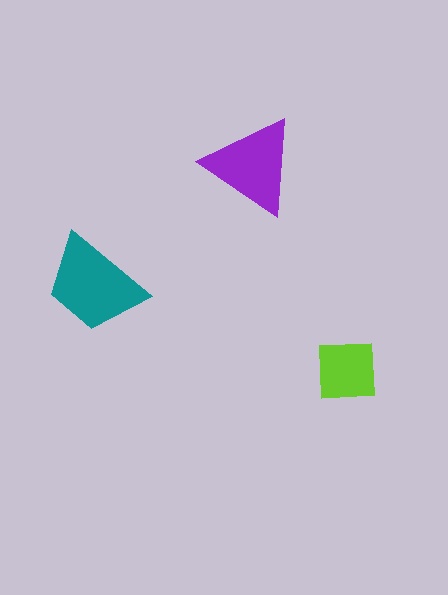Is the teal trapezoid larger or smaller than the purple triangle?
Larger.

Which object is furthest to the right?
The lime square is rightmost.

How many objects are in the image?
There are 3 objects in the image.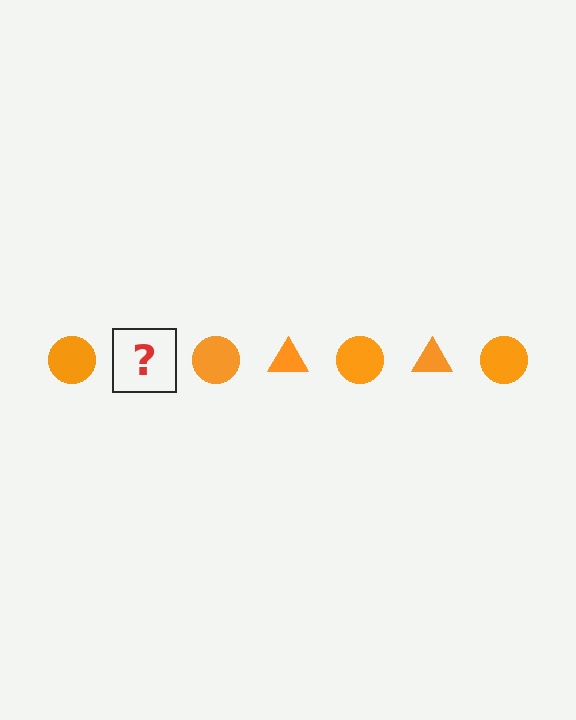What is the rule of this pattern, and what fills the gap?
The rule is that the pattern cycles through circle, triangle shapes in orange. The gap should be filled with an orange triangle.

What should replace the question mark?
The question mark should be replaced with an orange triangle.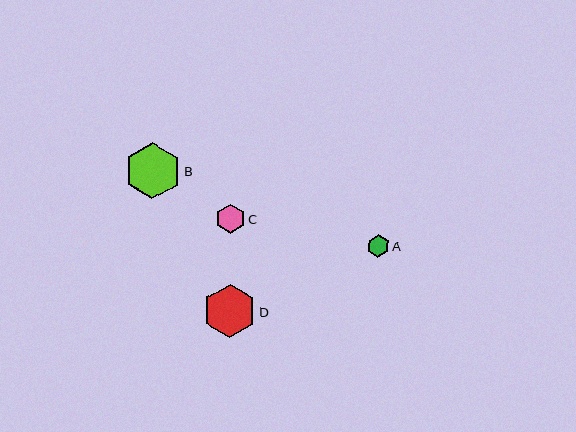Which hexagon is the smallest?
Hexagon A is the smallest with a size of approximately 22 pixels.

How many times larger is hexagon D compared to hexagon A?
Hexagon D is approximately 2.4 times the size of hexagon A.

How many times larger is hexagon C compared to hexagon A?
Hexagon C is approximately 1.3 times the size of hexagon A.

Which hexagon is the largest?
Hexagon B is the largest with a size of approximately 57 pixels.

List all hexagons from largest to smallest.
From largest to smallest: B, D, C, A.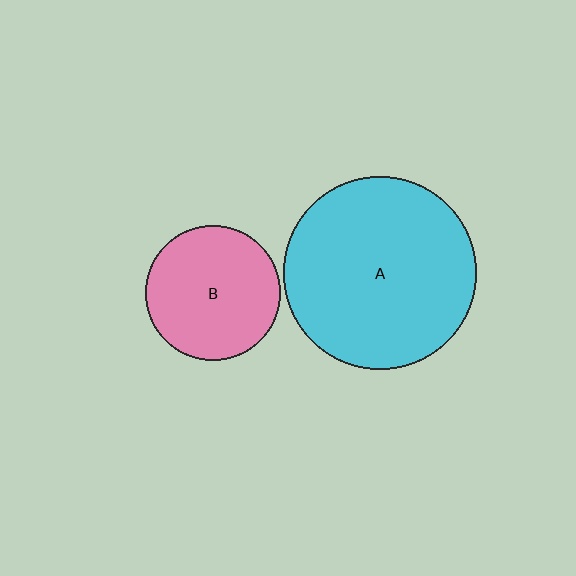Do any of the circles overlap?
No, none of the circles overlap.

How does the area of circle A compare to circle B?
Approximately 2.1 times.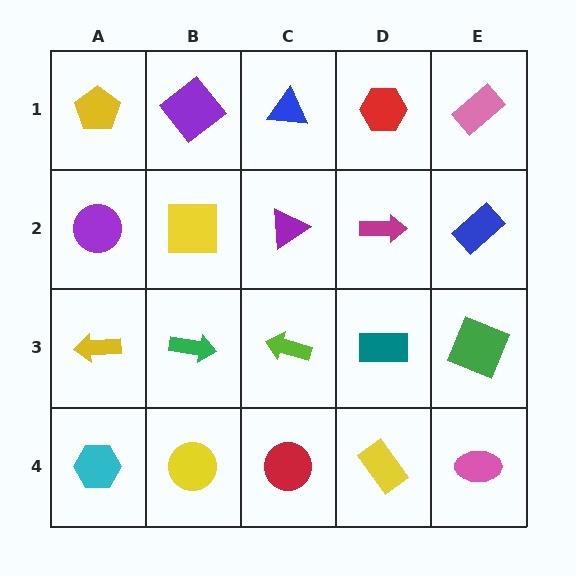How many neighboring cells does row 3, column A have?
3.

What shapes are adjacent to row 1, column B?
A yellow square (row 2, column B), a yellow pentagon (row 1, column A), a blue triangle (row 1, column C).